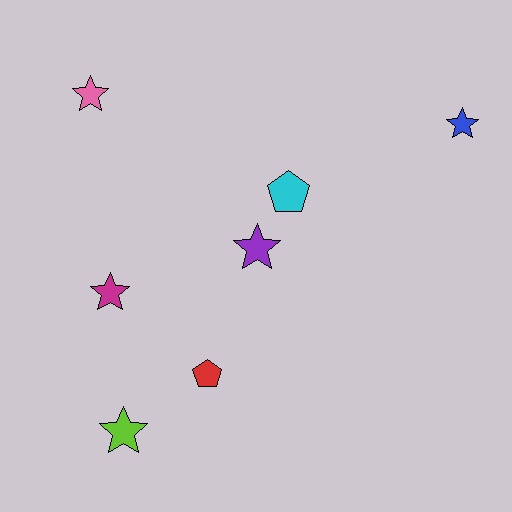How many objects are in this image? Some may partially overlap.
There are 7 objects.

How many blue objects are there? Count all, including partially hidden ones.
There is 1 blue object.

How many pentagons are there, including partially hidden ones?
There are 2 pentagons.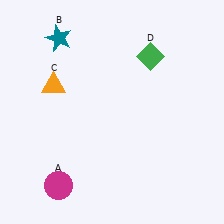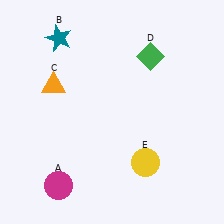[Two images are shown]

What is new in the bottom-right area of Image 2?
A yellow circle (E) was added in the bottom-right area of Image 2.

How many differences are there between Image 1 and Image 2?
There is 1 difference between the two images.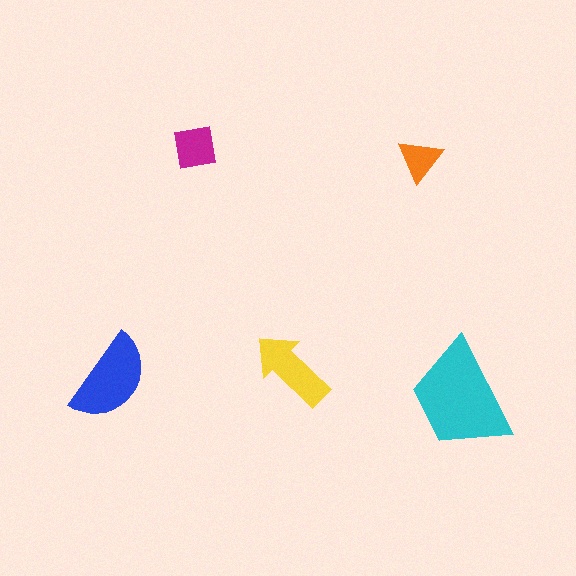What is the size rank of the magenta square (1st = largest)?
4th.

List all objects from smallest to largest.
The orange triangle, the magenta square, the yellow arrow, the blue semicircle, the cyan trapezoid.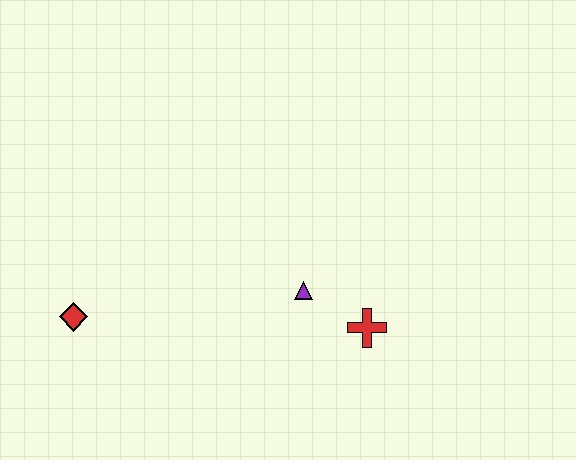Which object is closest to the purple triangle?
The red cross is closest to the purple triangle.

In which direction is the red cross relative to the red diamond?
The red cross is to the right of the red diamond.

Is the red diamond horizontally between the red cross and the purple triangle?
No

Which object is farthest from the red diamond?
The red cross is farthest from the red diamond.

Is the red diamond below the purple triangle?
Yes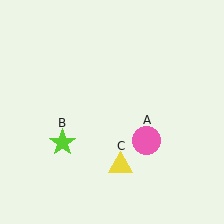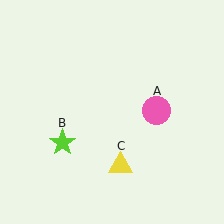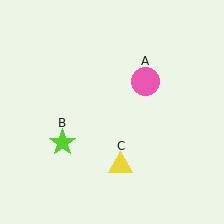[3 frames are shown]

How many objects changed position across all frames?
1 object changed position: pink circle (object A).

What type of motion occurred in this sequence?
The pink circle (object A) rotated counterclockwise around the center of the scene.